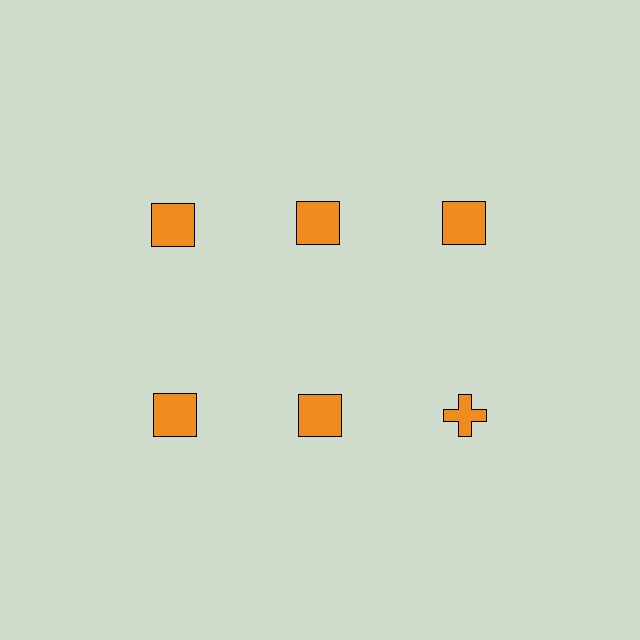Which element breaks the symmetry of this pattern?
The orange cross in the second row, center column breaks the symmetry. All other shapes are orange squares.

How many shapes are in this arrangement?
There are 6 shapes arranged in a grid pattern.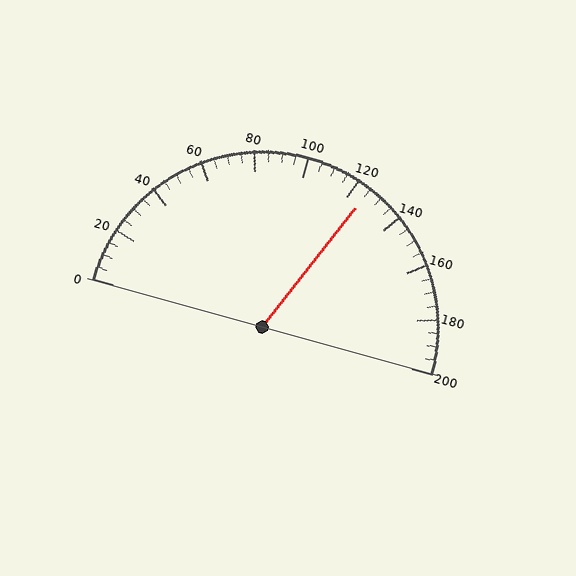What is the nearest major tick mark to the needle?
The nearest major tick mark is 120.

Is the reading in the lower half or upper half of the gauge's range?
The reading is in the upper half of the range (0 to 200).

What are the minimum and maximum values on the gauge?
The gauge ranges from 0 to 200.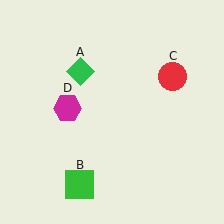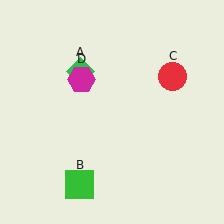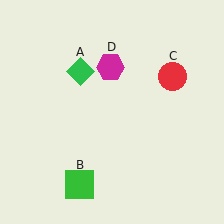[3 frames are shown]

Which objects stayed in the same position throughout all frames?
Green diamond (object A) and green square (object B) and red circle (object C) remained stationary.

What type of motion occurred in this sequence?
The magenta hexagon (object D) rotated clockwise around the center of the scene.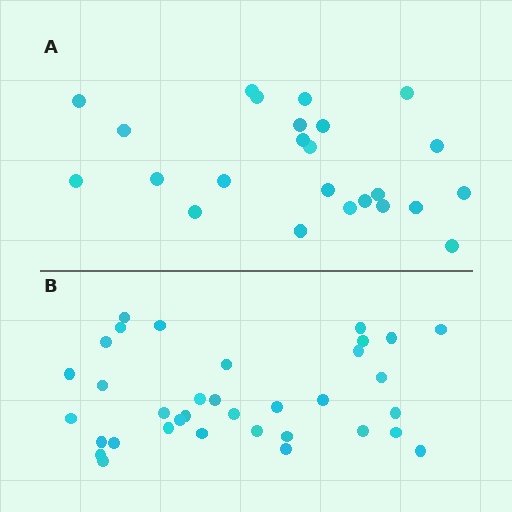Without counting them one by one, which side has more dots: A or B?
Region B (the bottom region) has more dots.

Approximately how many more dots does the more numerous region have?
Region B has roughly 12 or so more dots than region A.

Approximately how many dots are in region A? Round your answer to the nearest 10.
About 20 dots. (The exact count is 24, which rounds to 20.)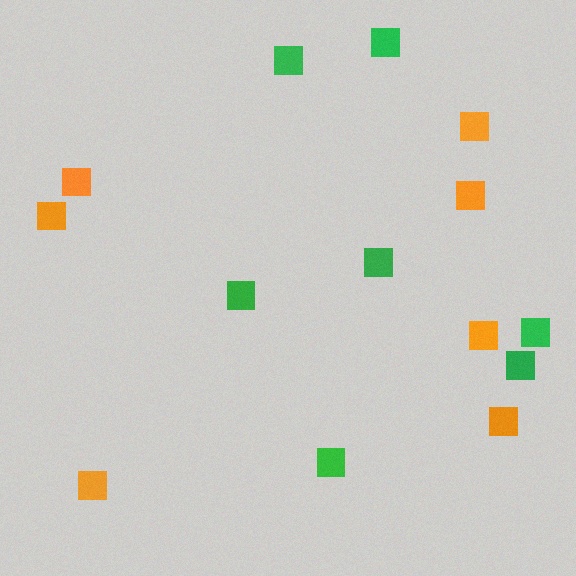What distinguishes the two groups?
There are 2 groups: one group of green squares (7) and one group of orange squares (7).